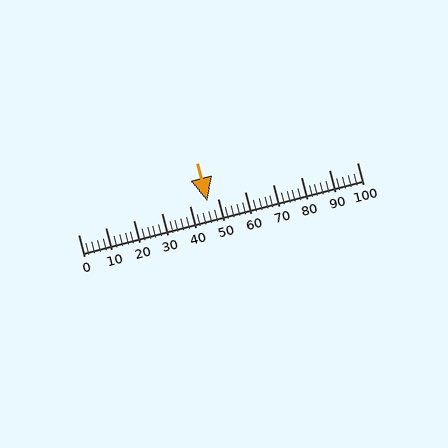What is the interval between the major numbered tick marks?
The major tick marks are spaced 10 units apart.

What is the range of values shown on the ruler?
The ruler shows values from 0 to 100.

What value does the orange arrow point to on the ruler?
The orange arrow points to approximately 46.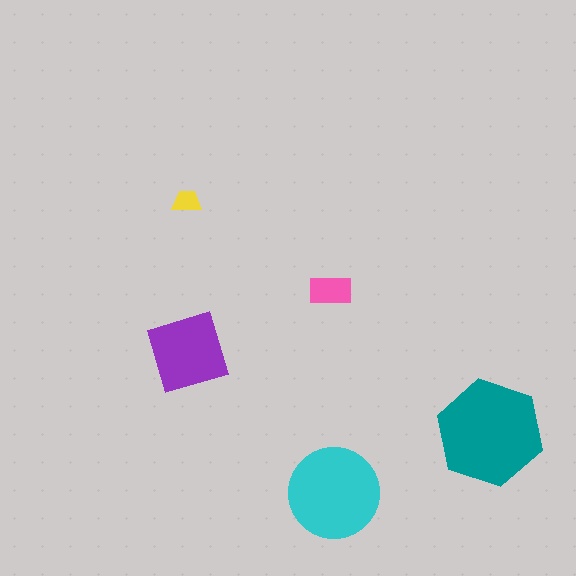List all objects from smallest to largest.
The yellow trapezoid, the pink rectangle, the purple square, the cyan circle, the teal hexagon.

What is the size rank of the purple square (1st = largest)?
3rd.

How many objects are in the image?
There are 5 objects in the image.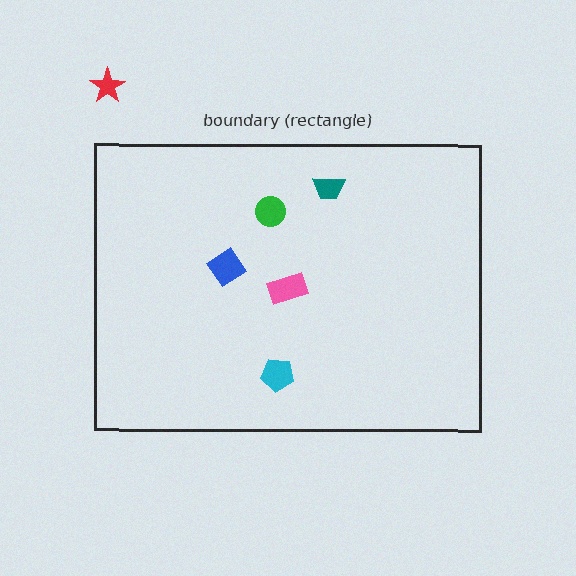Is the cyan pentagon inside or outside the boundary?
Inside.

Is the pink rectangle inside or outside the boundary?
Inside.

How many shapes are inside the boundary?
5 inside, 1 outside.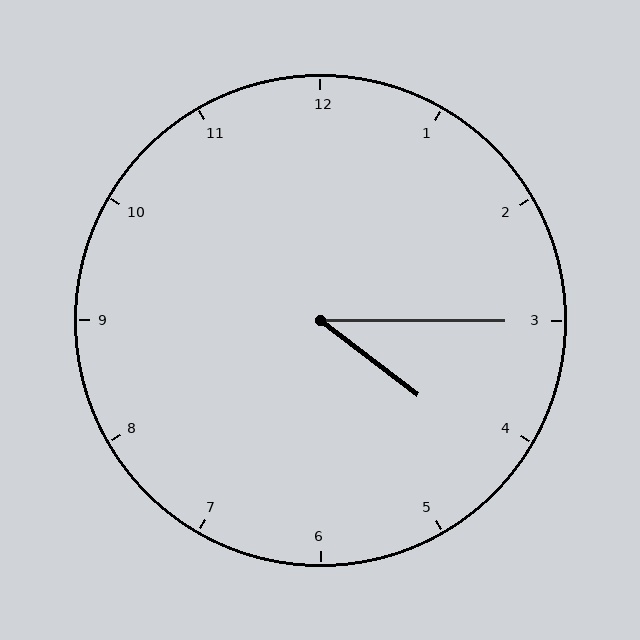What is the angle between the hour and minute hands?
Approximately 38 degrees.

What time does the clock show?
4:15.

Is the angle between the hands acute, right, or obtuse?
It is acute.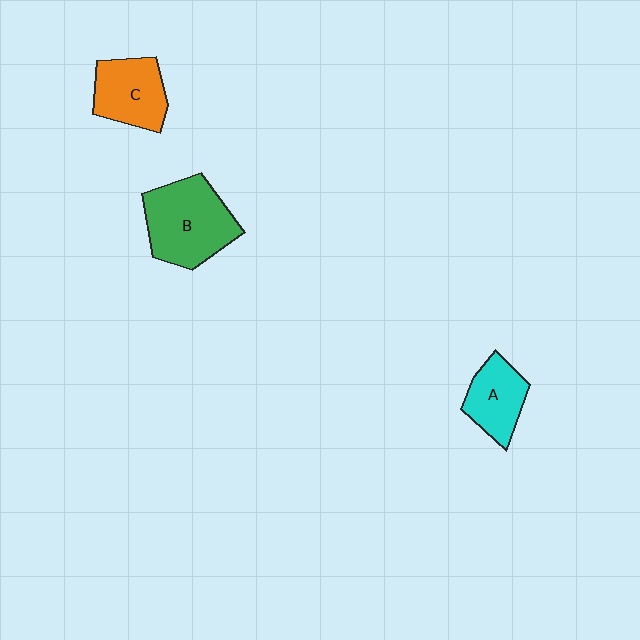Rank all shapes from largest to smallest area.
From largest to smallest: B (green), C (orange), A (cyan).